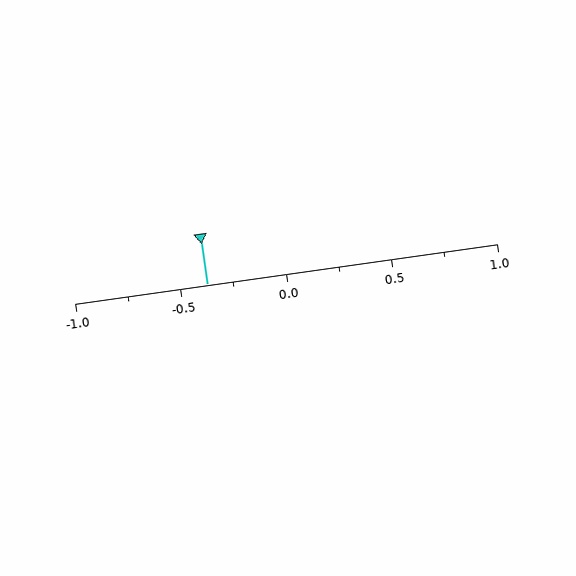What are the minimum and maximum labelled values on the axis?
The axis runs from -1.0 to 1.0.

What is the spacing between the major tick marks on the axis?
The major ticks are spaced 0.5 apart.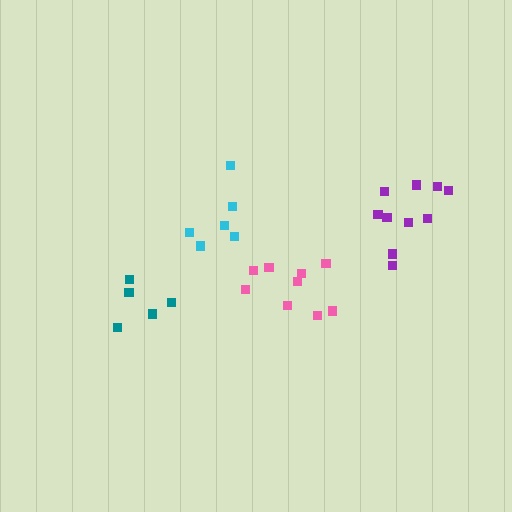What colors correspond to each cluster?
The clusters are colored: teal, pink, purple, cyan.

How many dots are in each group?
Group 1: 5 dots, Group 2: 9 dots, Group 3: 10 dots, Group 4: 6 dots (30 total).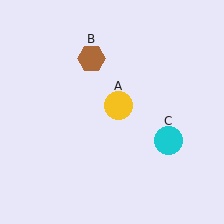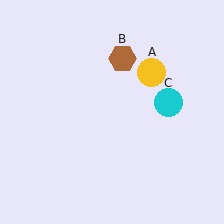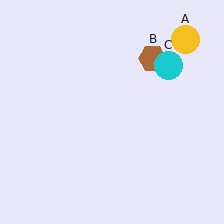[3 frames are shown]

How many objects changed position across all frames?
3 objects changed position: yellow circle (object A), brown hexagon (object B), cyan circle (object C).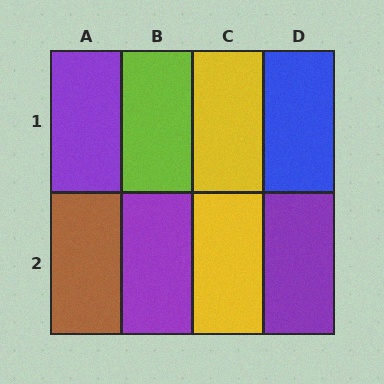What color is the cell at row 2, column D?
Purple.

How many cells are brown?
1 cell is brown.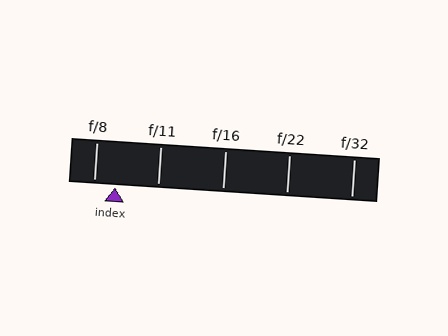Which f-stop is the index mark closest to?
The index mark is closest to f/8.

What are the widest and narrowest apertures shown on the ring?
The widest aperture shown is f/8 and the narrowest is f/32.